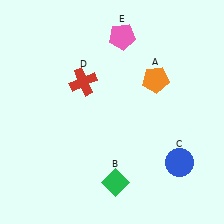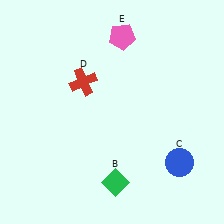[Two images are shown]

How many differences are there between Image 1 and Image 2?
There is 1 difference between the two images.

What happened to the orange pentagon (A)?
The orange pentagon (A) was removed in Image 2. It was in the top-right area of Image 1.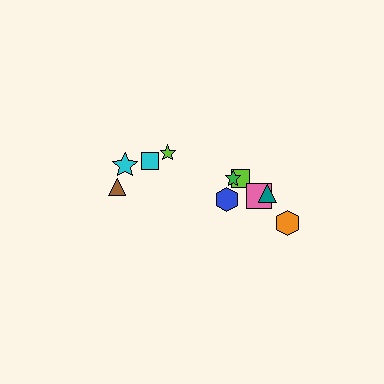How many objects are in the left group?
There are 4 objects.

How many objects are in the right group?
There are 6 objects.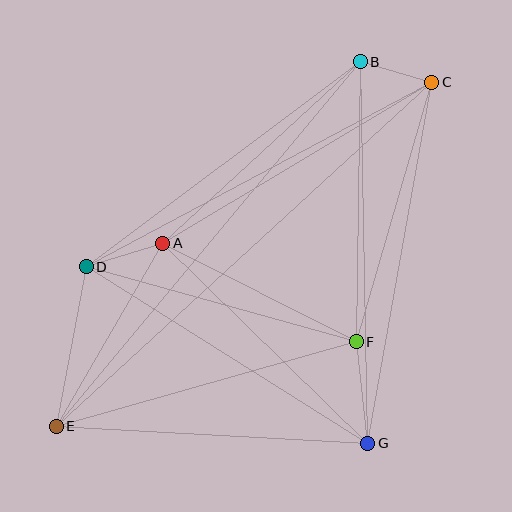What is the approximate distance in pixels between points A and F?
The distance between A and F is approximately 217 pixels.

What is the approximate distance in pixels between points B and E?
The distance between B and E is approximately 475 pixels.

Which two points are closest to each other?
Points B and C are closest to each other.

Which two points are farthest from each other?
Points C and E are farthest from each other.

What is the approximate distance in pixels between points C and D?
The distance between C and D is approximately 392 pixels.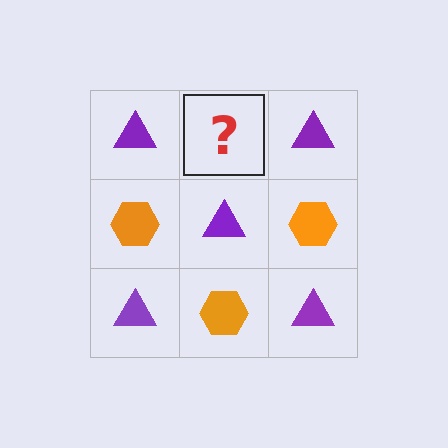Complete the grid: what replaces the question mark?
The question mark should be replaced with an orange hexagon.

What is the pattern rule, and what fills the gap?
The rule is that it alternates purple triangle and orange hexagon in a checkerboard pattern. The gap should be filled with an orange hexagon.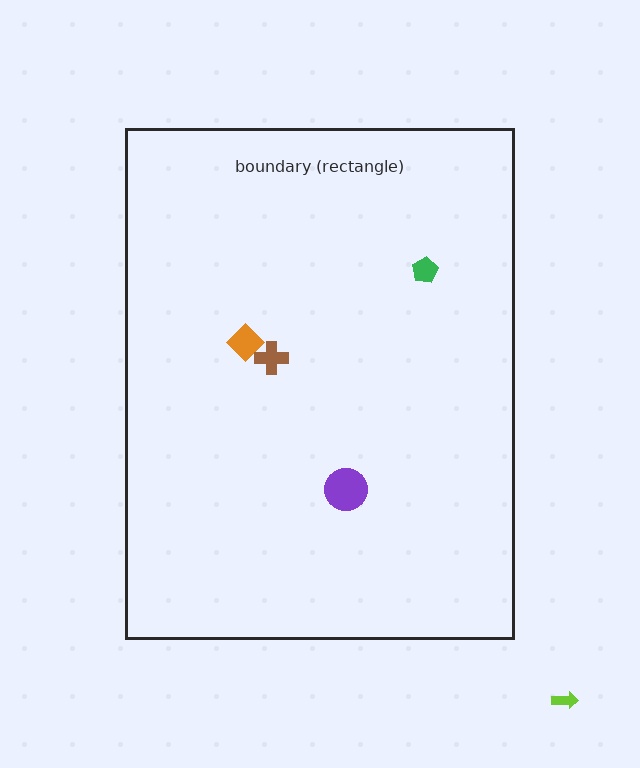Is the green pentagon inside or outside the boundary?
Inside.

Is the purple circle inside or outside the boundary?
Inside.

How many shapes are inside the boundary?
4 inside, 1 outside.